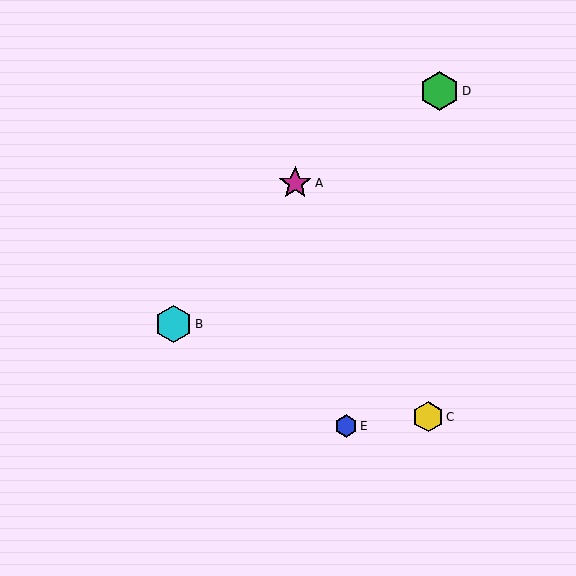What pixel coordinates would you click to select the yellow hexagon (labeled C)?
Click at (428, 417) to select the yellow hexagon C.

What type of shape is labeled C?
Shape C is a yellow hexagon.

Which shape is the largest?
The green hexagon (labeled D) is the largest.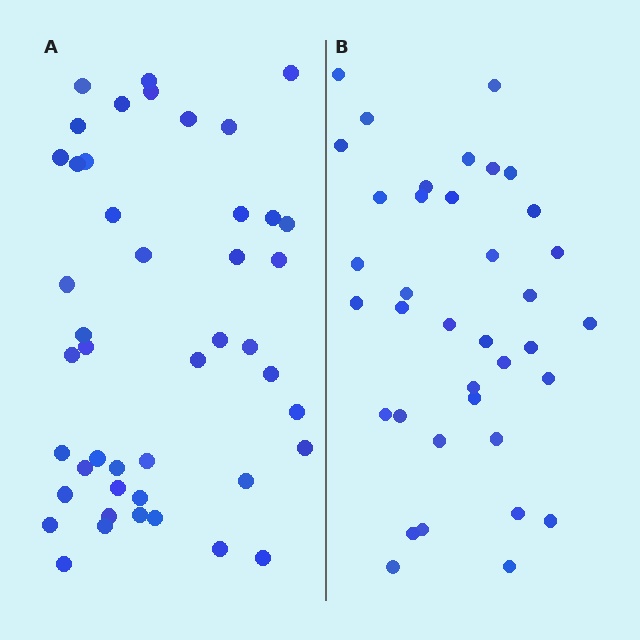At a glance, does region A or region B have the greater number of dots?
Region A (the left region) has more dots.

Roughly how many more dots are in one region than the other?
Region A has roughly 8 or so more dots than region B.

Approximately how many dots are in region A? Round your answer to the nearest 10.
About 40 dots. (The exact count is 45, which rounds to 40.)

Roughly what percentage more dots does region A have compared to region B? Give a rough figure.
About 20% more.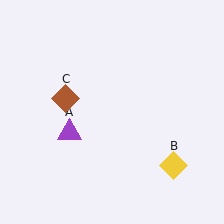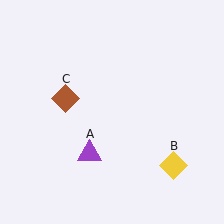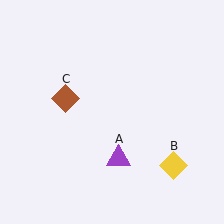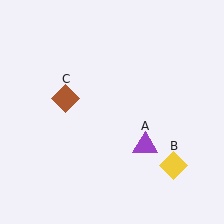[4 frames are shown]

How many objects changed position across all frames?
1 object changed position: purple triangle (object A).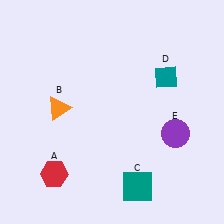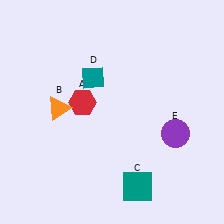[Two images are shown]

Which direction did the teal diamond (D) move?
The teal diamond (D) moved left.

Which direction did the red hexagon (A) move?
The red hexagon (A) moved up.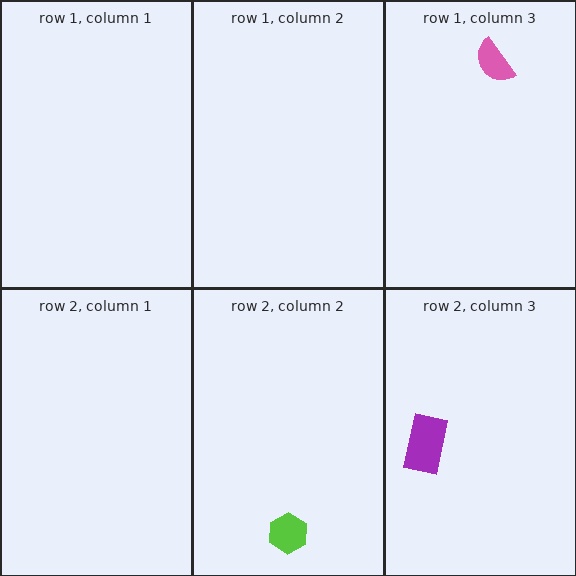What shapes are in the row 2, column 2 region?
The lime hexagon.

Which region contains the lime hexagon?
The row 2, column 2 region.